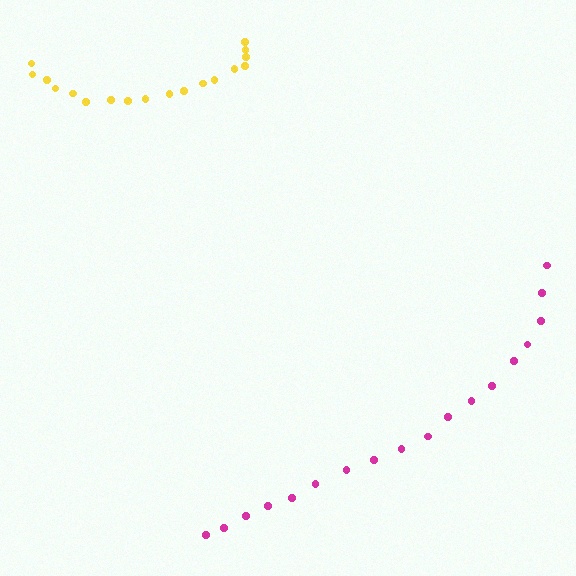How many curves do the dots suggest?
There are 2 distinct paths.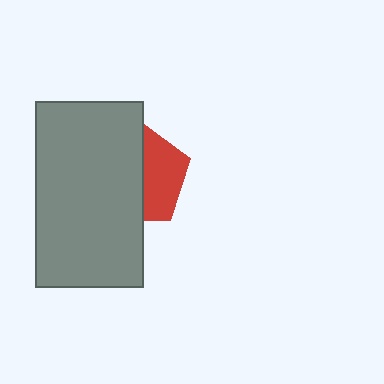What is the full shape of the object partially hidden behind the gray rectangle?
The partially hidden object is a red pentagon.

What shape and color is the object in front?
The object in front is a gray rectangle.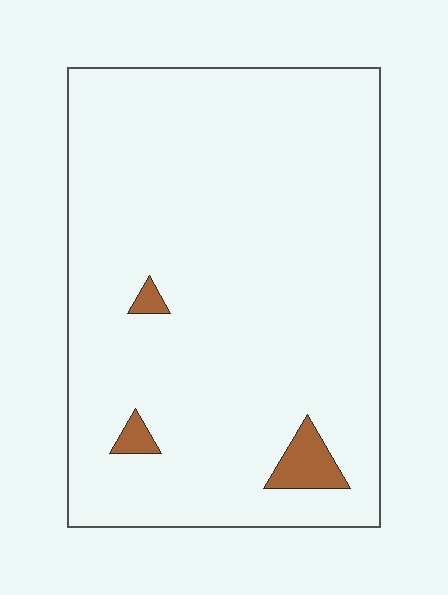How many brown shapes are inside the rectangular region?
3.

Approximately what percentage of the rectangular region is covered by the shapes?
Approximately 5%.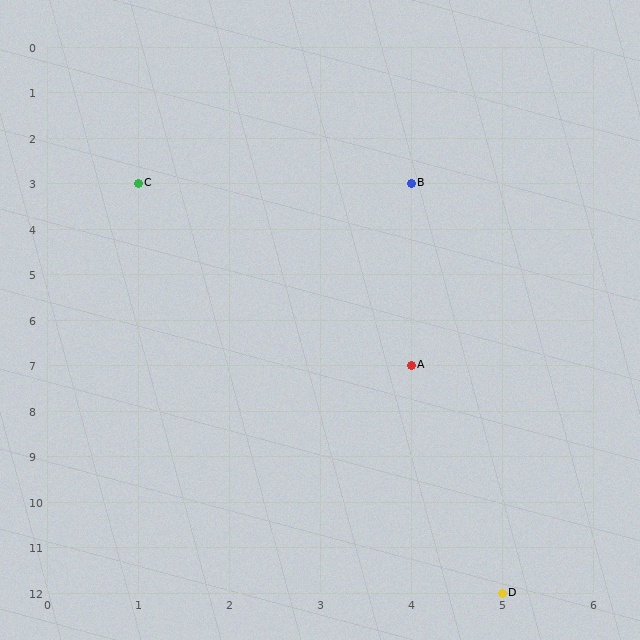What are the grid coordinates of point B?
Point B is at grid coordinates (4, 3).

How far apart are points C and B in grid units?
Points C and B are 3 columns apart.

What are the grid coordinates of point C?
Point C is at grid coordinates (1, 3).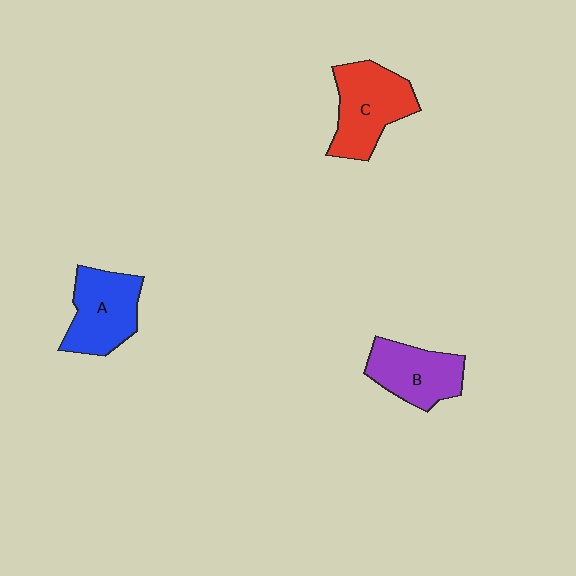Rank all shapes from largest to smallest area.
From largest to smallest: C (red), A (blue), B (purple).